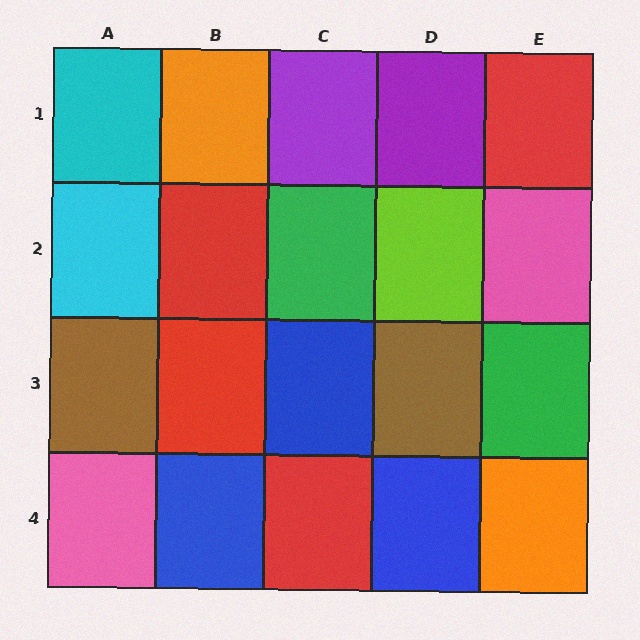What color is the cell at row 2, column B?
Red.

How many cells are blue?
3 cells are blue.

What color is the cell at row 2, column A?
Cyan.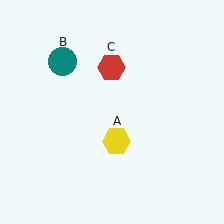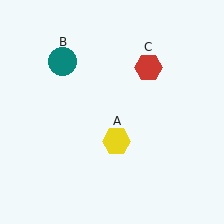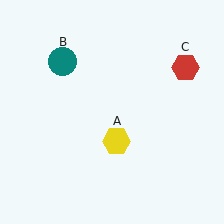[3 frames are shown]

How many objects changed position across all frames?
1 object changed position: red hexagon (object C).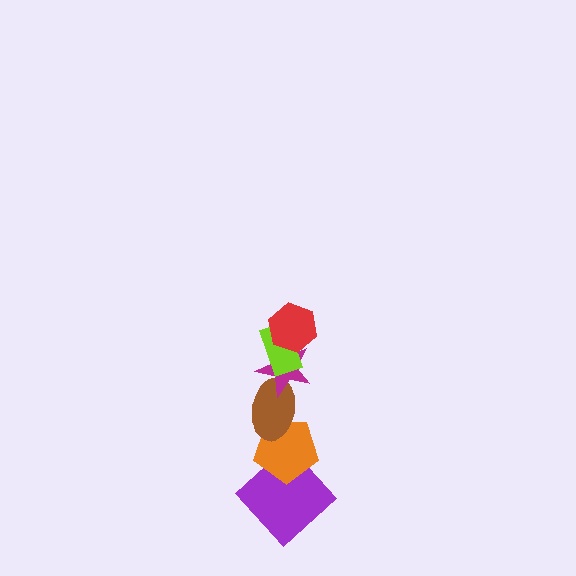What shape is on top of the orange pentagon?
The brown ellipse is on top of the orange pentagon.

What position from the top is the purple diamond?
The purple diamond is 6th from the top.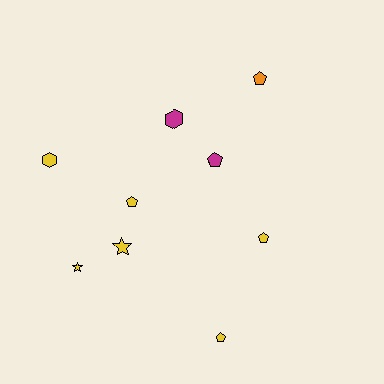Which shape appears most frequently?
Pentagon, with 5 objects.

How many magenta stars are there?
There are no magenta stars.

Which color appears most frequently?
Yellow, with 6 objects.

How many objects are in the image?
There are 9 objects.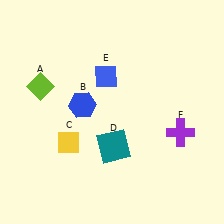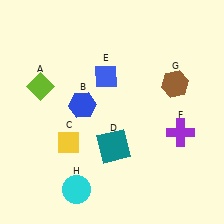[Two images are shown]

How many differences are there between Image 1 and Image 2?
There are 2 differences between the two images.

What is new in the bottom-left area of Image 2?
A cyan circle (H) was added in the bottom-left area of Image 2.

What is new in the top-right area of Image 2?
A brown hexagon (G) was added in the top-right area of Image 2.